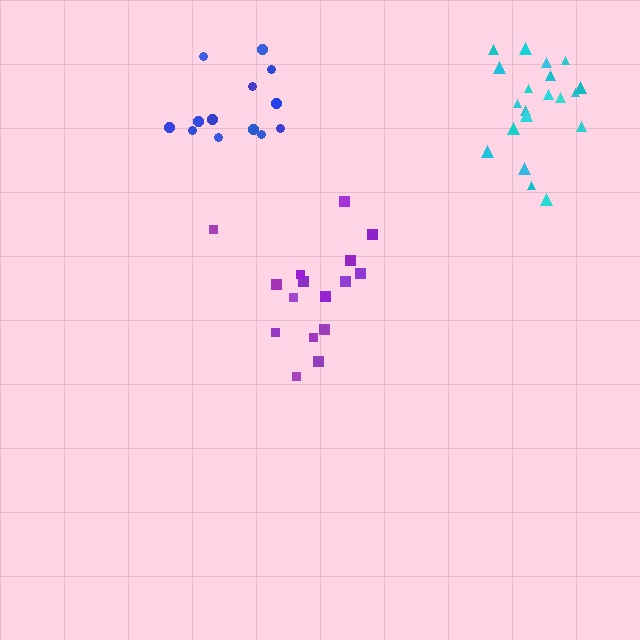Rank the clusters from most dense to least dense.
blue, cyan, purple.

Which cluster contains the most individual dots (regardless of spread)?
Cyan (20).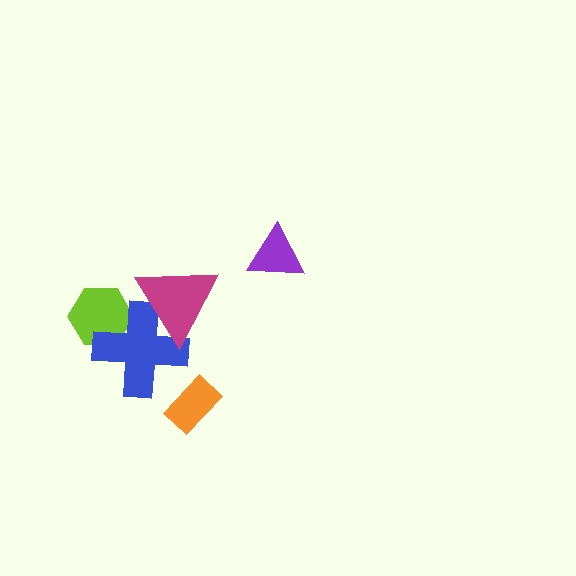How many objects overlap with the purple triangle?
0 objects overlap with the purple triangle.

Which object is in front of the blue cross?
The magenta triangle is in front of the blue cross.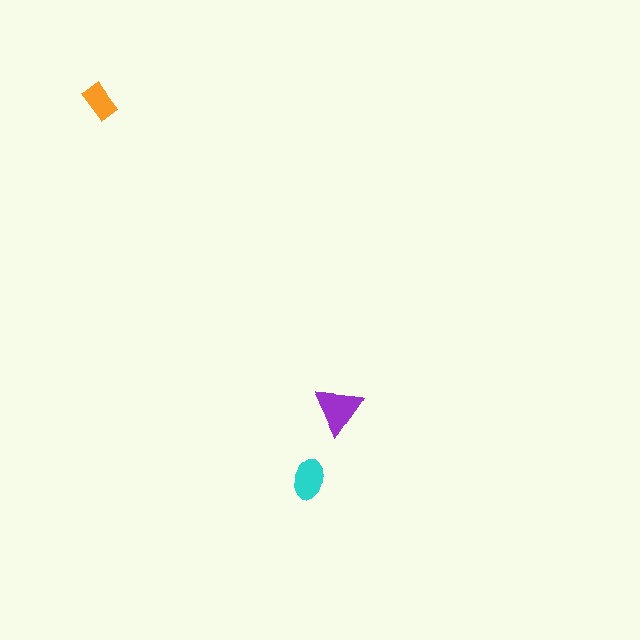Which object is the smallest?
The orange rectangle.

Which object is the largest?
The purple triangle.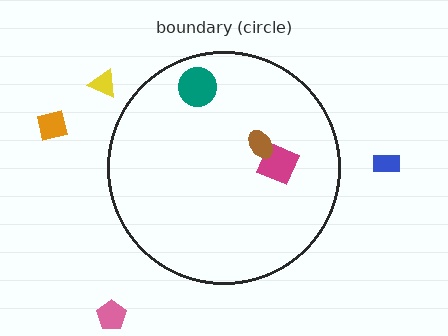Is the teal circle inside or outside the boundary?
Inside.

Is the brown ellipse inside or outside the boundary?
Inside.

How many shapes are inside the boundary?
3 inside, 4 outside.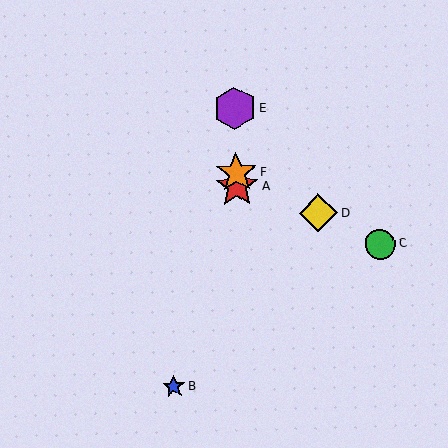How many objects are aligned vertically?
3 objects (A, E, F) are aligned vertically.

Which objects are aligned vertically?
Objects A, E, F are aligned vertically.